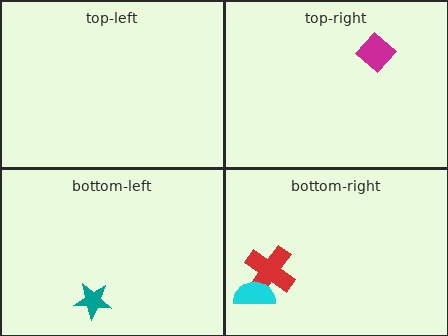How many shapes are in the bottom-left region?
1.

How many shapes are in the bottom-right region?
2.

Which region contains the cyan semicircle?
The bottom-right region.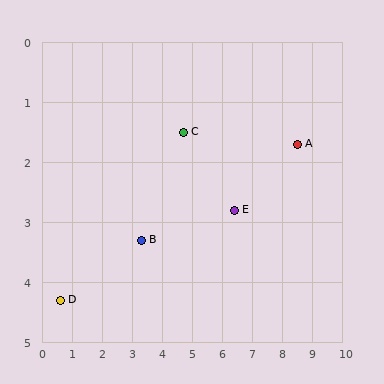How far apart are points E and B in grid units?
Points E and B are about 3.1 grid units apart.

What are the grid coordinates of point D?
Point D is at approximately (0.6, 4.3).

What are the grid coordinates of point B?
Point B is at approximately (3.3, 3.3).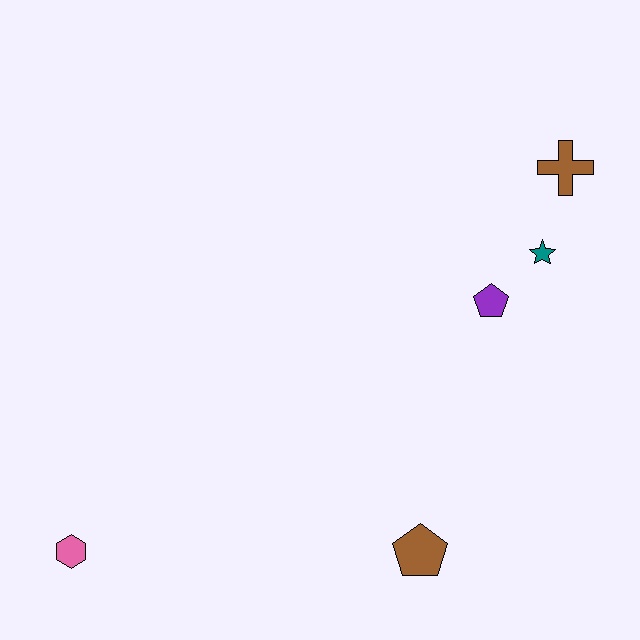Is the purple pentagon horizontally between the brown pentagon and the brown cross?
Yes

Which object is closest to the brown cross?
The teal star is closest to the brown cross.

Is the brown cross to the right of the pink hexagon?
Yes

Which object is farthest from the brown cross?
The pink hexagon is farthest from the brown cross.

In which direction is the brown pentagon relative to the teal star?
The brown pentagon is below the teal star.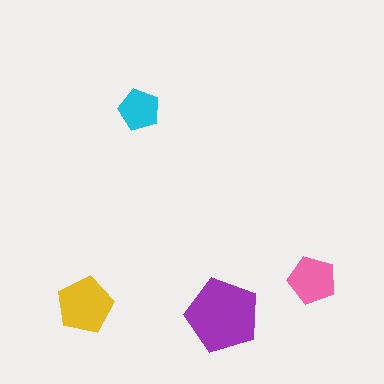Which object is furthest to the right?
The pink pentagon is rightmost.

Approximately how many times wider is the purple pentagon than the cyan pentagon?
About 2 times wider.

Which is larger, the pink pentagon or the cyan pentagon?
The pink one.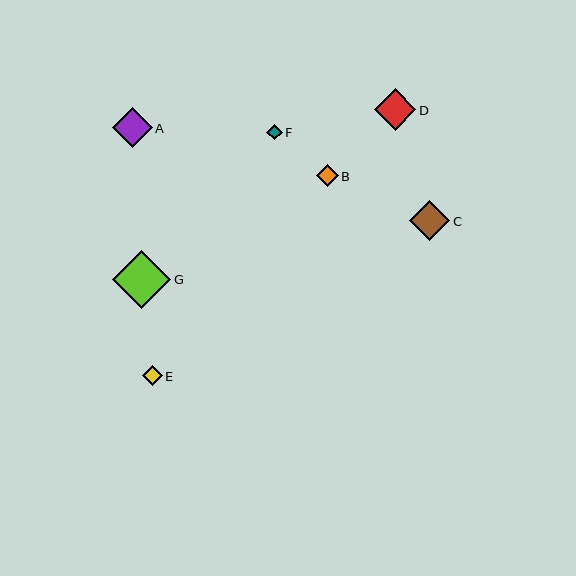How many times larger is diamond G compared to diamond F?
Diamond G is approximately 3.7 times the size of diamond F.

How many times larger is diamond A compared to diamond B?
Diamond A is approximately 1.8 times the size of diamond B.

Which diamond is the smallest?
Diamond F is the smallest with a size of approximately 16 pixels.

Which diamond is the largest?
Diamond G is the largest with a size of approximately 58 pixels.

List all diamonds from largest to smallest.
From largest to smallest: G, D, C, A, B, E, F.